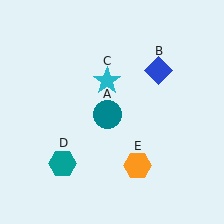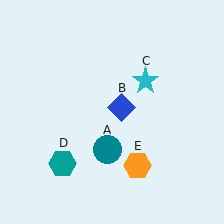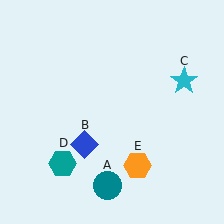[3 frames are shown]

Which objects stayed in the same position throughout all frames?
Teal hexagon (object D) and orange hexagon (object E) remained stationary.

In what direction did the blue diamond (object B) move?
The blue diamond (object B) moved down and to the left.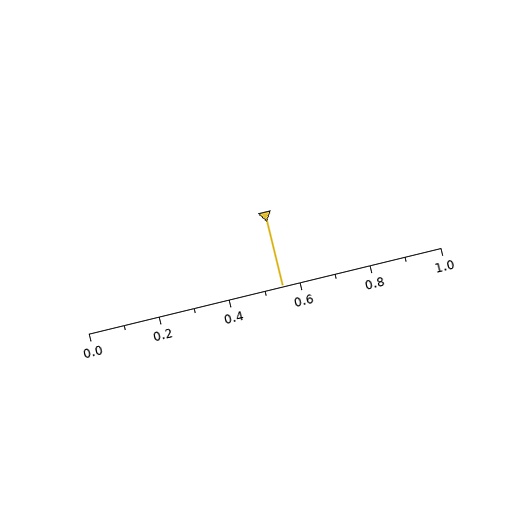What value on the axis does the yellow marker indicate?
The marker indicates approximately 0.55.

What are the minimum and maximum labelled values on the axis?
The axis runs from 0.0 to 1.0.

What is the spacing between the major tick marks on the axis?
The major ticks are spaced 0.2 apart.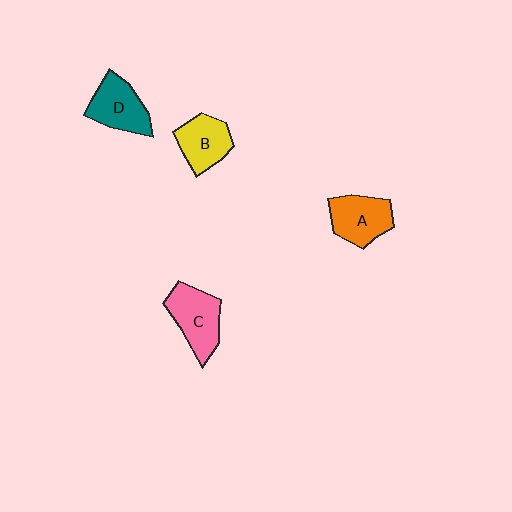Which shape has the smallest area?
Shape B (yellow).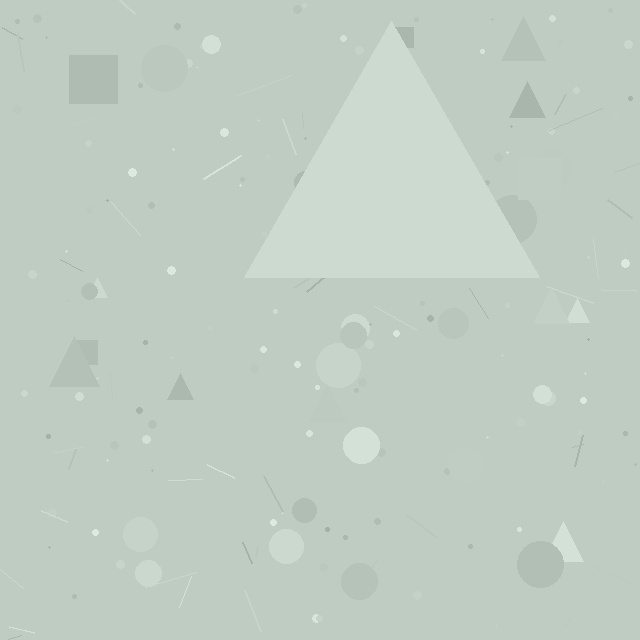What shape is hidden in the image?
A triangle is hidden in the image.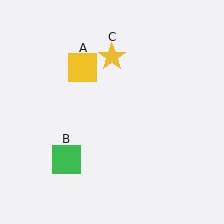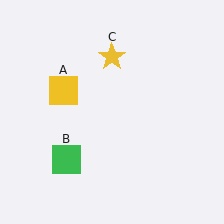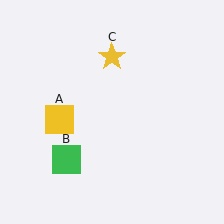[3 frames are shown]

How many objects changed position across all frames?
1 object changed position: yellow square (object A).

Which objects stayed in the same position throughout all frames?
Green square (object B) and yellow star (object C) remained stationary.